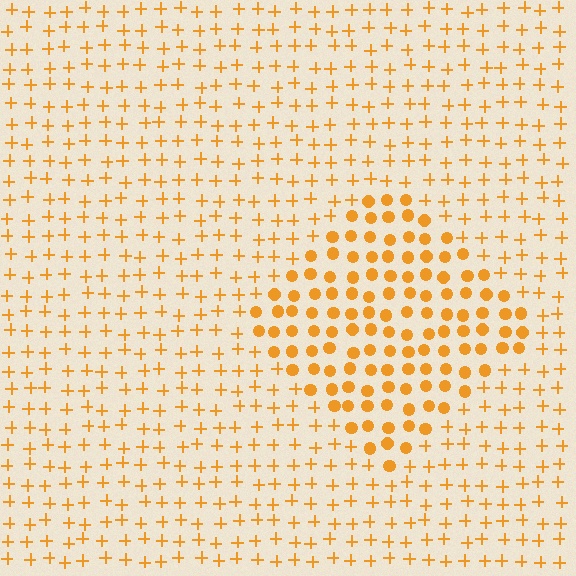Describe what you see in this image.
The image is filled with small orange elements arranged in a uniform grid. A diamond-shaped region contains circles, while the surrounding area contains plus signs. The boundary is defined purely by the change in element shape.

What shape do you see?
I see a diamond.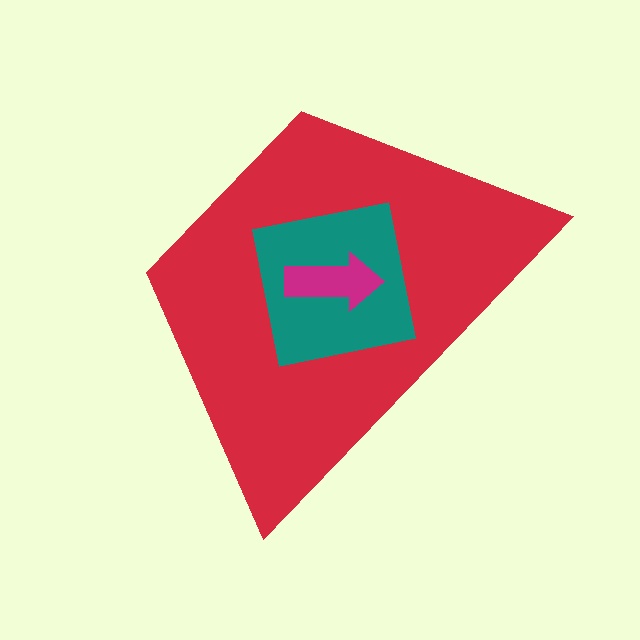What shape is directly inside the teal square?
The magenta arrow.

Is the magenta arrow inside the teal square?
Yes.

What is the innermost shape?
The magenta arrow.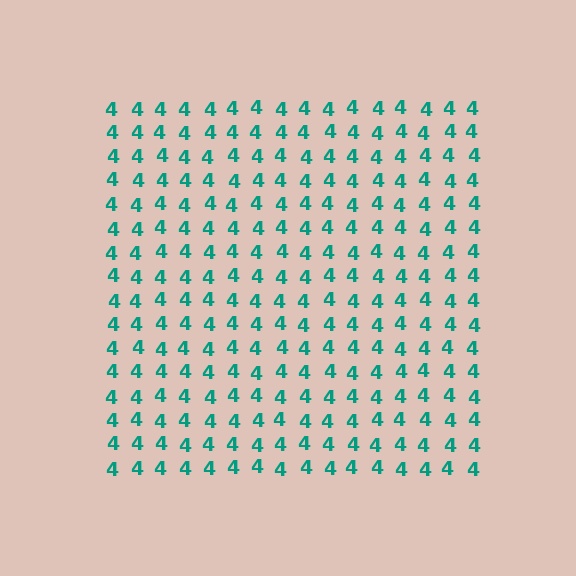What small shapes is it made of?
It is made of small digit 4's.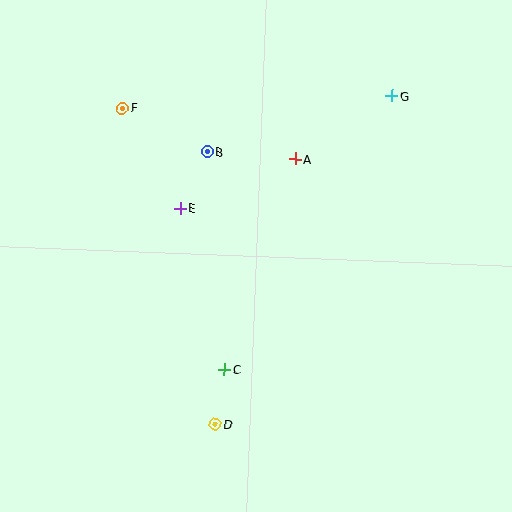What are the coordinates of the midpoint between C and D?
The midpoint between C and D is at (220, 397).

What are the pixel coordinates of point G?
Point G is at (392, 96).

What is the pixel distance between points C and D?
The distance between C and D is 56 pixels.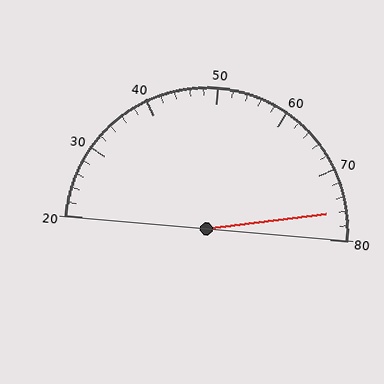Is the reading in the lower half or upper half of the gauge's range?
The reading is in the upper half of the range (20 to 80).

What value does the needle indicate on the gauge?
The needle indicates approximately 76.